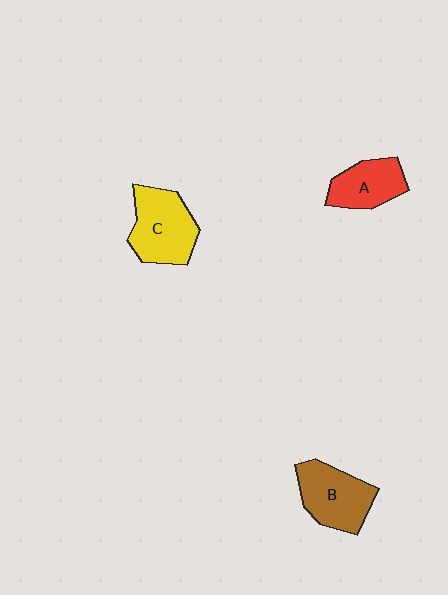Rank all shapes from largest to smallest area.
From largest to smallest: C (yellow), B (brown), A (red).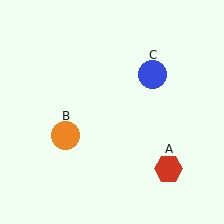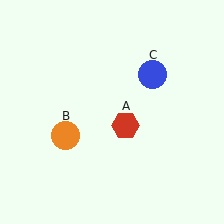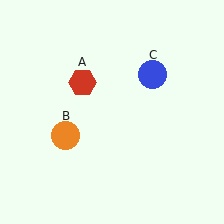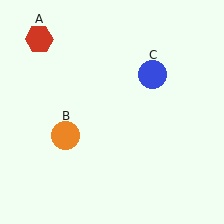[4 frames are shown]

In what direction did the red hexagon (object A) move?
The red hexagon (object A) moved up and to the left.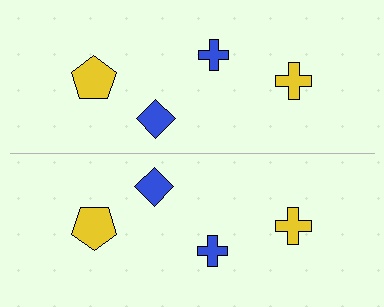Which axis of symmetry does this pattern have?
The pattern has a horizontal axis of symmetry running through the center of the image.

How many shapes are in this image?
There are 8 shapes in this image.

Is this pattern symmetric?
Yes, this pattern has bilateral (reflection) symmetry.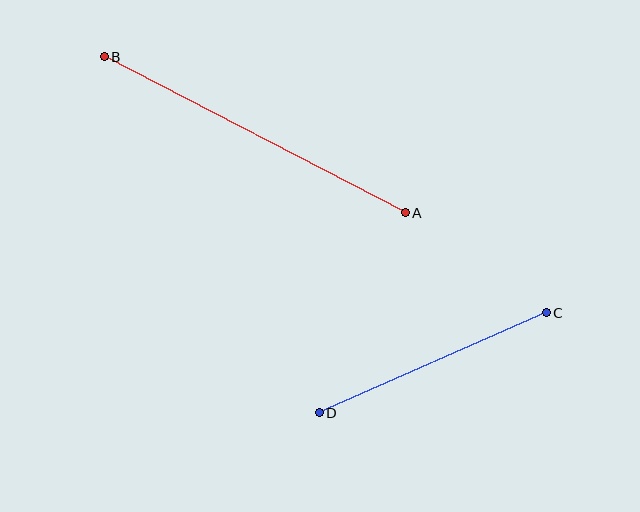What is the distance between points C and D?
The distance is approximately 248 pixels.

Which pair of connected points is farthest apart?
Points A and B are farthest apart.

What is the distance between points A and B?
The distance is approximately 339 pixels.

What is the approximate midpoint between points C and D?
The midpoint is at approximately (433, 363) pixels.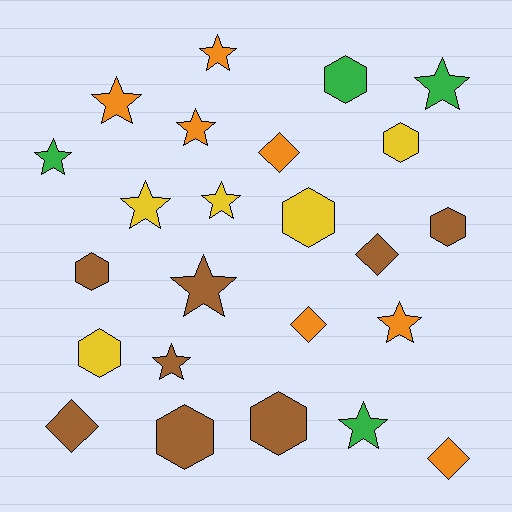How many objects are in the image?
There are 24 objects.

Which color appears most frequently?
Brown, with 8 objects.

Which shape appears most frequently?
Star, with 11 objects.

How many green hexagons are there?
There is 1 green hexagon.